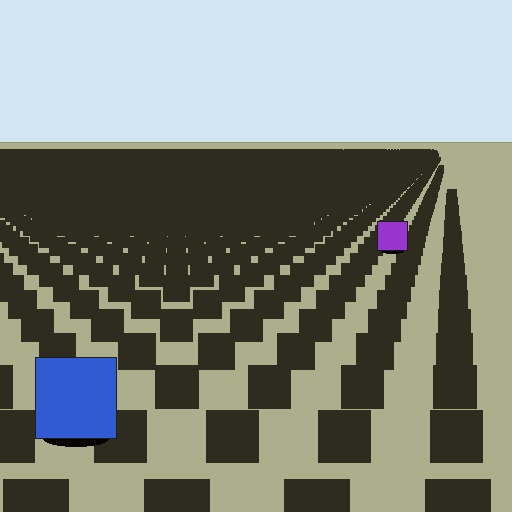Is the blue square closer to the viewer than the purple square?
Yes. The blue square is closer — you can tell from the texture gradient: the ground texture is coarser near it.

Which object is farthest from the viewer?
The purple square is farthest from the viewer. It appears smaller and the ground texture around it is denser.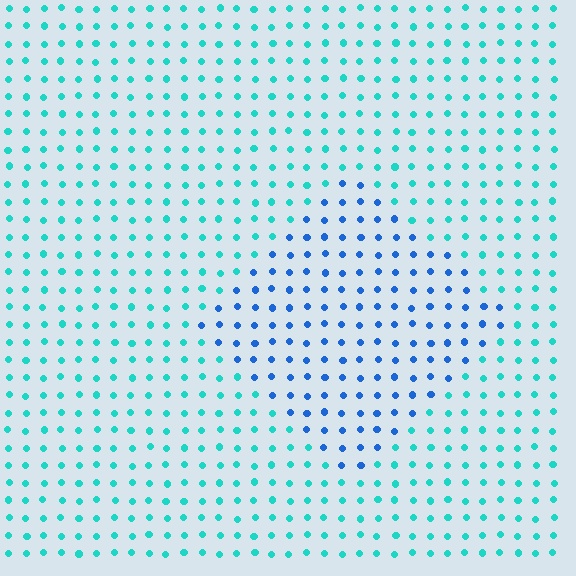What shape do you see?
I see a diamond.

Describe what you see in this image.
The image is filled with small cyan elements in a uniform arrangement. A diamond-shaped region is visible where the elements are tinted to a slightly different hue, forming a subtle color boundary.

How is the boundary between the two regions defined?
The boundary is defined purely by a slight shift in hue (about 42 degrees). Spacing, size, and orientation are identical on both sides.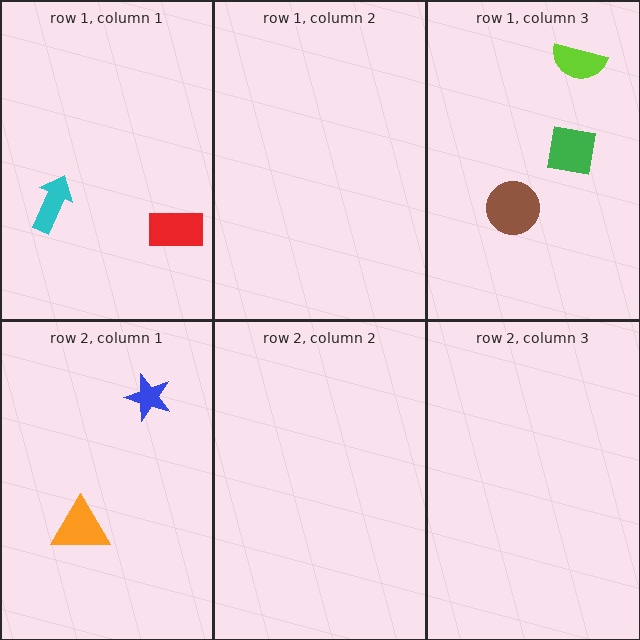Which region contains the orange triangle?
The row 2, column 1 region.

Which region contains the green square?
The row 1, column 3 region.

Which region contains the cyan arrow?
The row 1, column 1 region.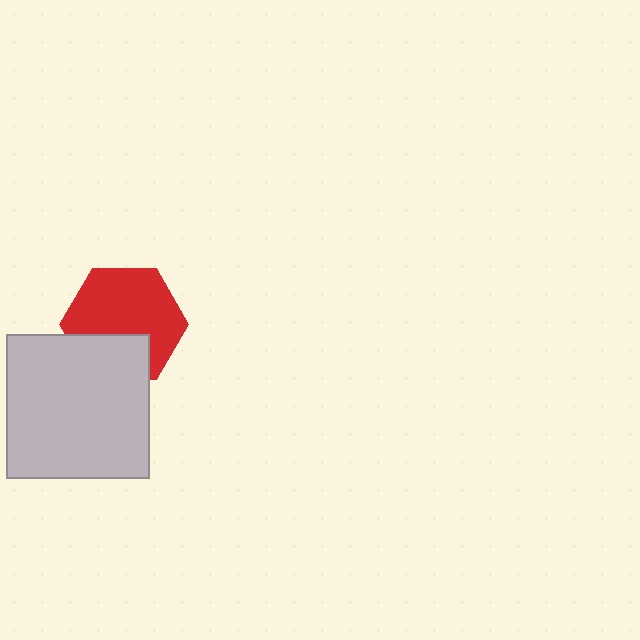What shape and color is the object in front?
The object in front is a light gray square.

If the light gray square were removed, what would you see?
You would see the complete red hexagon.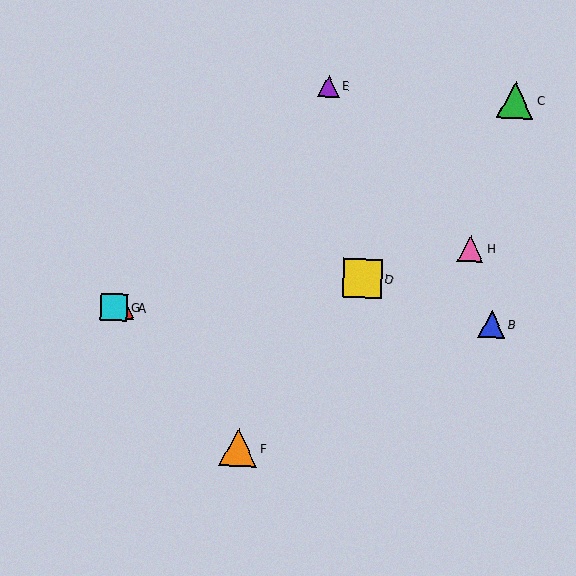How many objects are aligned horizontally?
3 objects (A, B, G) are aligned horizontally.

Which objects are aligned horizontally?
Objects A, B, G are aligned horizontally.